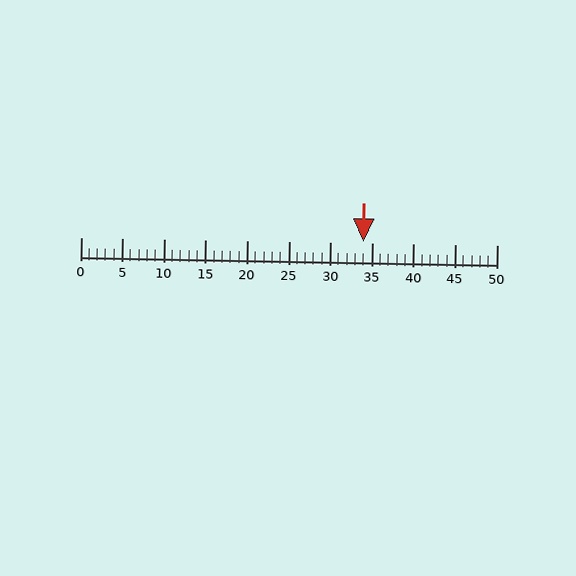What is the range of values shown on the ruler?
The ruler shows values from 0 to 50.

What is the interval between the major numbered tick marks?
The major tick marks are spaced 5 units apart.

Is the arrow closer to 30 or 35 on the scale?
The arrow is closer to 35.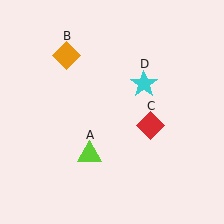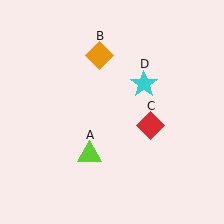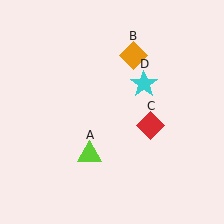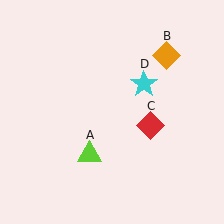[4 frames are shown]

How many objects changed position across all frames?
1 object changed position: orange diamond (object B).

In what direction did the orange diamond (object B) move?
The orange diamond (object B) moved right.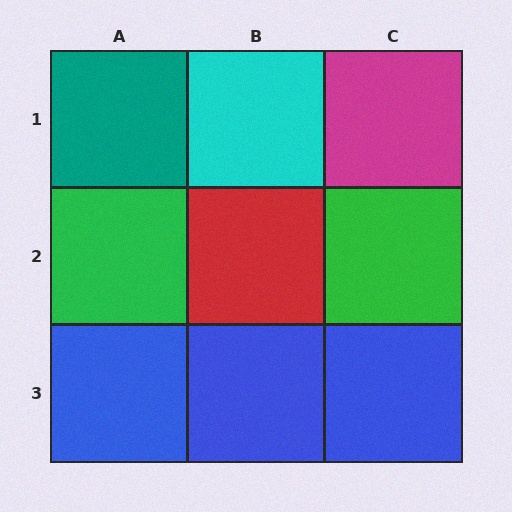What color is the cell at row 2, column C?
Green.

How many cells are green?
2 cells are green.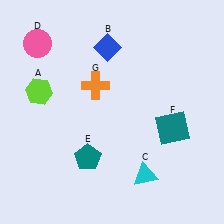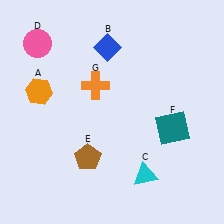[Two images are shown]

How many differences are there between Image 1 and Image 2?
There are 2 differences between the two images.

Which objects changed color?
A changed from lime to orange. E changed from teal to brown.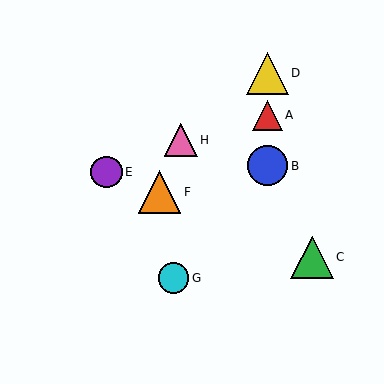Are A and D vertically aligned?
Yes, both are at x≈268.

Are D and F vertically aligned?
No, D is at x≈268 and F is at x≈160.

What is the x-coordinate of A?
Object A is at x≈268.